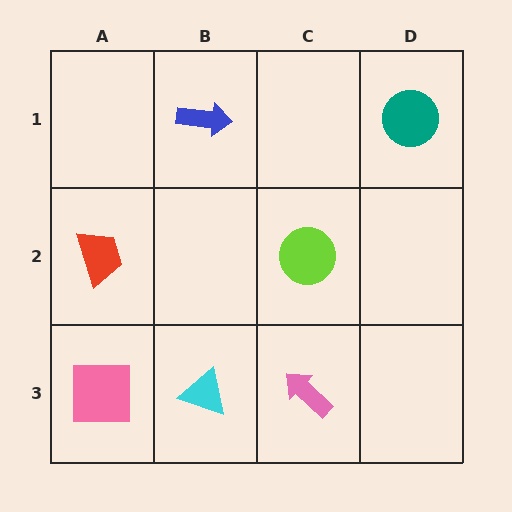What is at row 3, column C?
A pink arrow.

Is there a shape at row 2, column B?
No, that cell is empty.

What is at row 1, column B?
A blue arrow.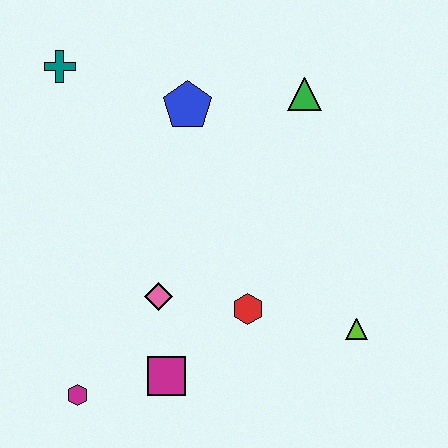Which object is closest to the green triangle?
The blue pentagon is closest to the green triangle.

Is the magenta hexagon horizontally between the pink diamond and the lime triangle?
No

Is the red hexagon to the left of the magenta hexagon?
No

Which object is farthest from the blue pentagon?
The magenta hexagon is farthest from the blue pentagon.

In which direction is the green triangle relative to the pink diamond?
The green triangle is above the pink diamond.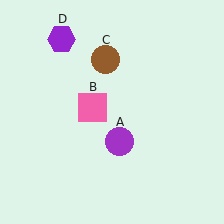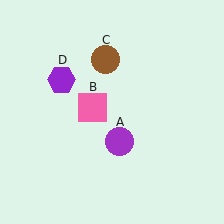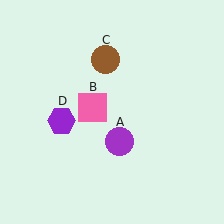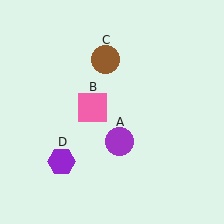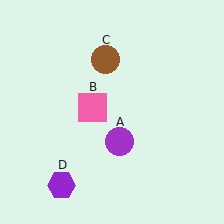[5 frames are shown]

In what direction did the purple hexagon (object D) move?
The purple hexagon (object D) moved down.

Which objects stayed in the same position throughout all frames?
Purple circle (object A) and pink square (object B) and brown circle (object C) remained stationary.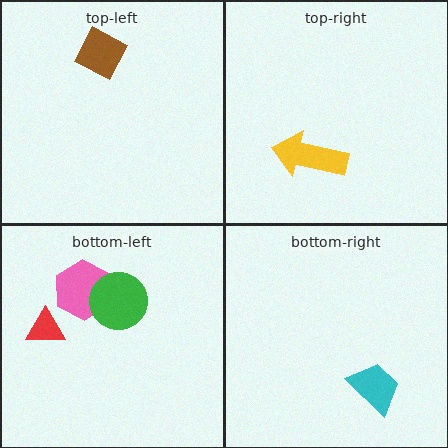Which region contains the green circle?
The bottom-left region.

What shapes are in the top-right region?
The yellow arrow.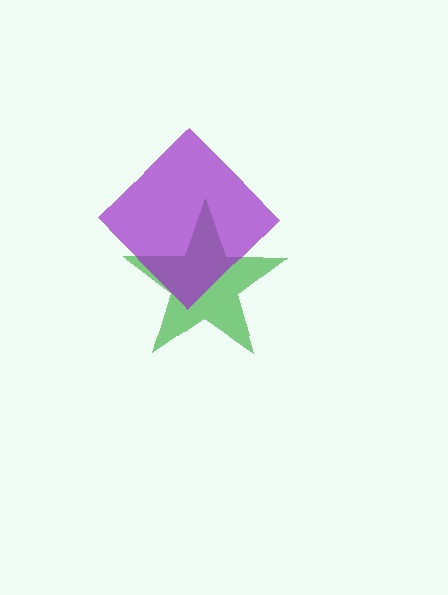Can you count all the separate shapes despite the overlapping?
Yes, there are 2 separate shapes.